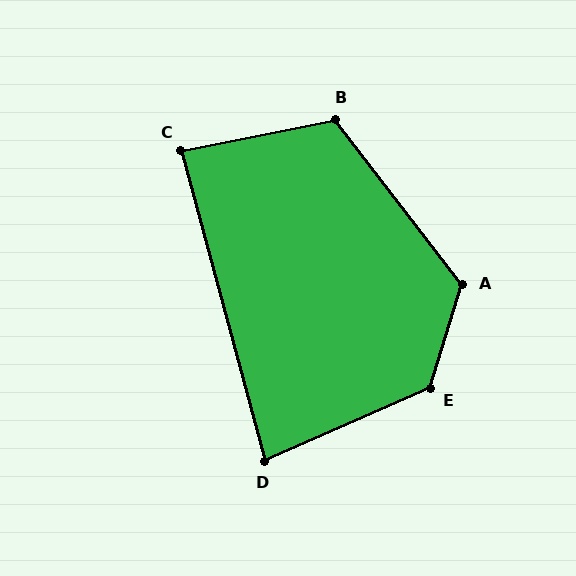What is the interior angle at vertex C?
Approximately 86 degrees (approximately right).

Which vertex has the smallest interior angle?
D, at approximately 82 degrees.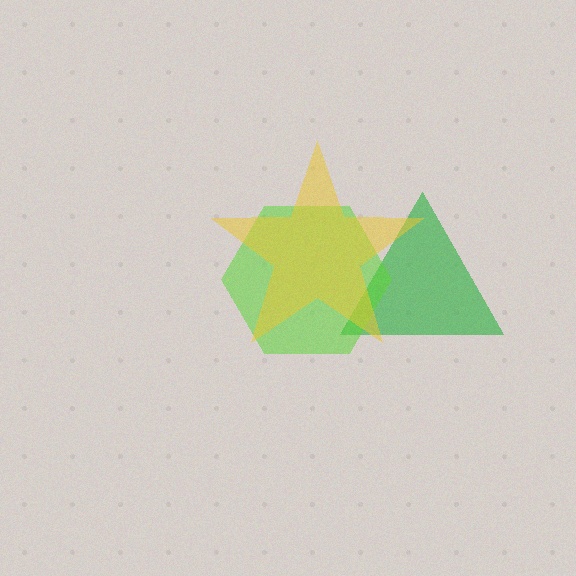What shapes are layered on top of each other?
The layered shapes are: a green triangle, a lime hexagon, a yellow star.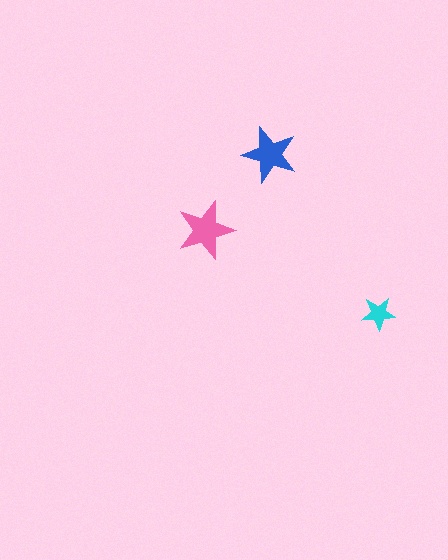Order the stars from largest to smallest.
the pink one, the blue one, the cyan one.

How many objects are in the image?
There are 3 objects in the image.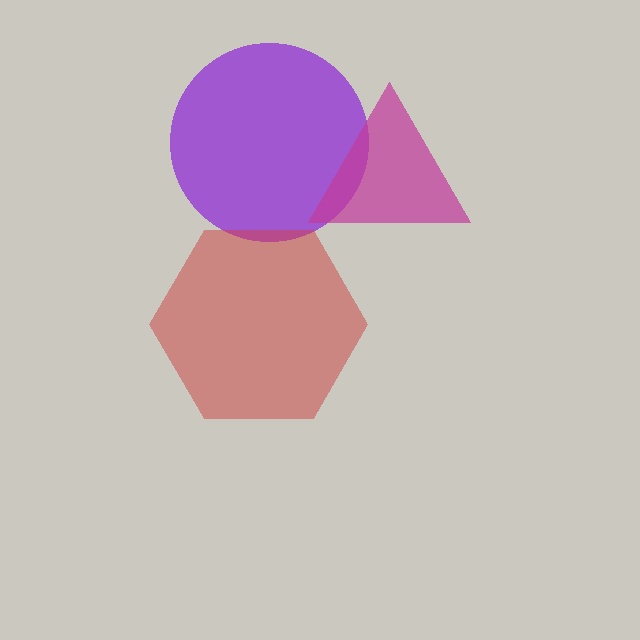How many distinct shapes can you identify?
There are 3 distinct shapes: a purple circle, a red hexagon, a magenta triangle.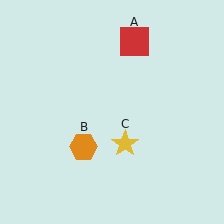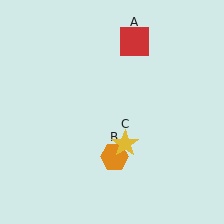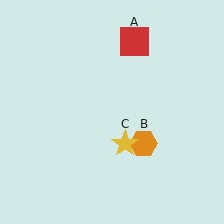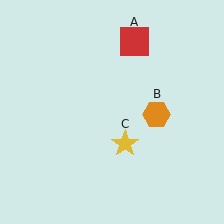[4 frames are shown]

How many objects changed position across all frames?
1 object changed position: orange hexagon (object B).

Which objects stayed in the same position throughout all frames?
Red square (object A) and yellow star (object C) remained stationary.